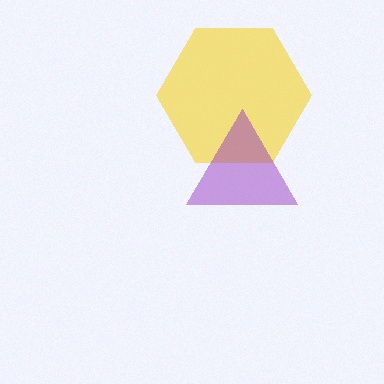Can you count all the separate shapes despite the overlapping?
Yes, there are 2 separate shapes.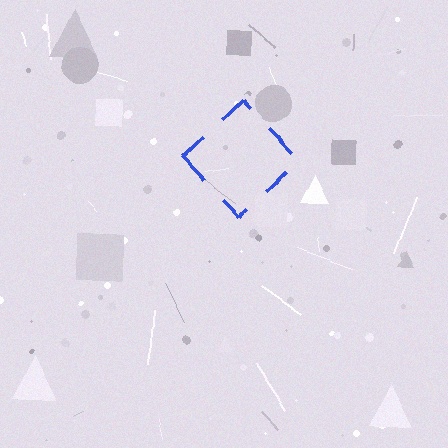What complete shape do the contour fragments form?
The contour fragments form a diamond.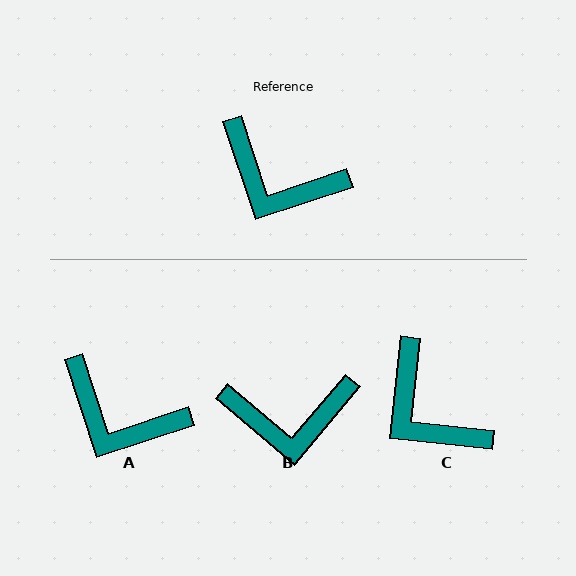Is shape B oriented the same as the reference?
No, it is off by about 32 degrees.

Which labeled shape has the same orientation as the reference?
A.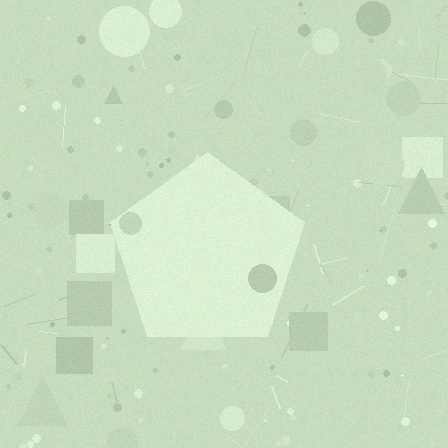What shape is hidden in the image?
A pentagon is hidden in the image.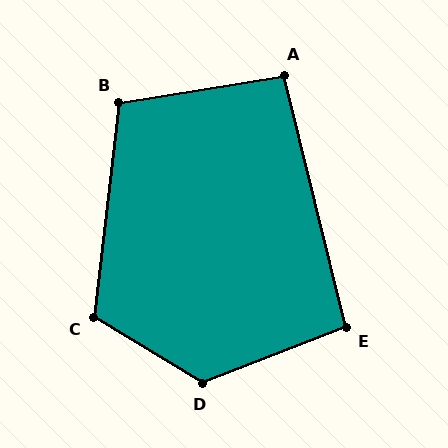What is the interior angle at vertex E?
Approximately 97 degrees (obtuse).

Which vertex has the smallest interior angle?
A, at approximately 94 degrees.